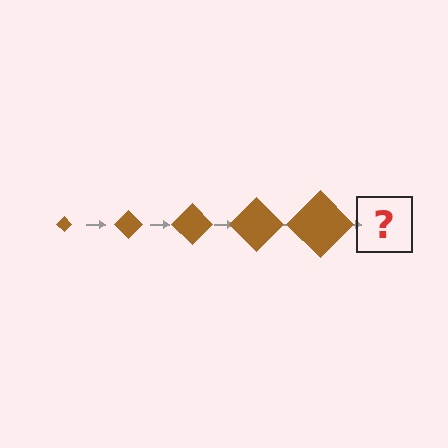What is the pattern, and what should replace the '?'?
The pattern is that the diamond gets progressively larger each step. The '?' should be a brown diamond, larger than the previous one.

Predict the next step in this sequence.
The next step is a brown diamond, larger than the previous one.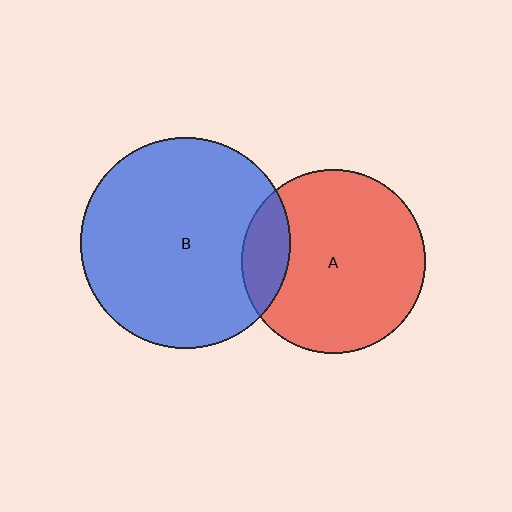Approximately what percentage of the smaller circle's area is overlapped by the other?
Approximately 15%.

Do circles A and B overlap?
Yes.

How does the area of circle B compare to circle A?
Approximately 1.3 times.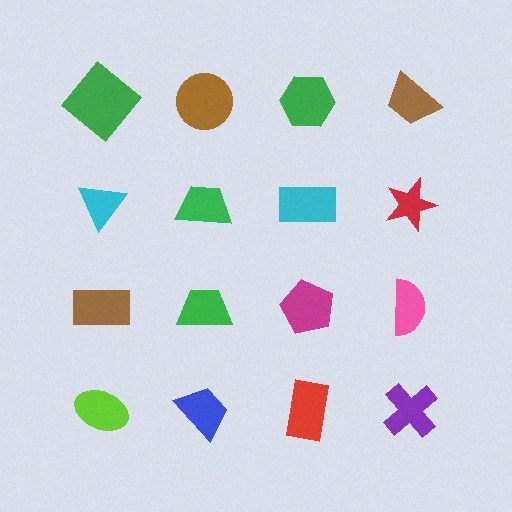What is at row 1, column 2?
A brown circle.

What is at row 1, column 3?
A green hexagon.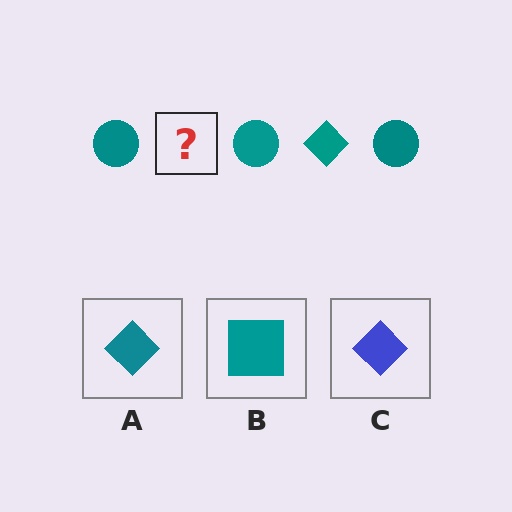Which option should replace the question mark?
Option A.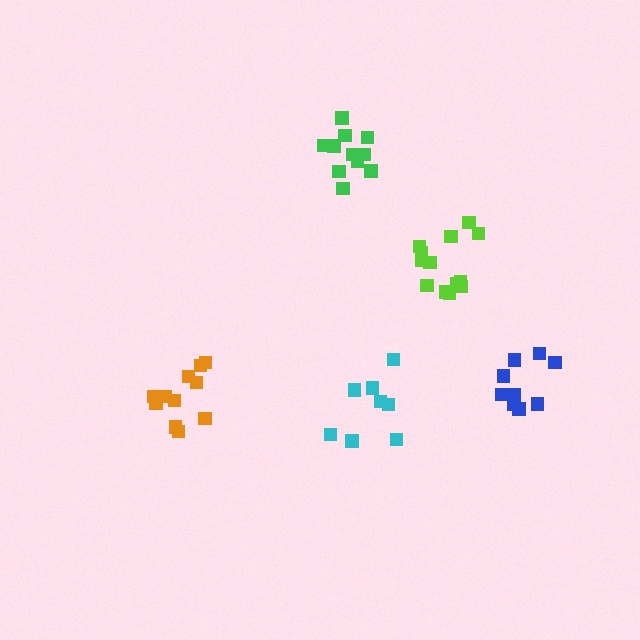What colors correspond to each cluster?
The clusters are colored: orange, cyan, lime, blue, green.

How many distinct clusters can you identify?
There are 5 distinct clusters.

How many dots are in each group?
Group 1: 11 dots, Group 2: 8 dots, Group 3: 13 dots, Group 4: 9 dots, Group 5: 11 dots (52 total).